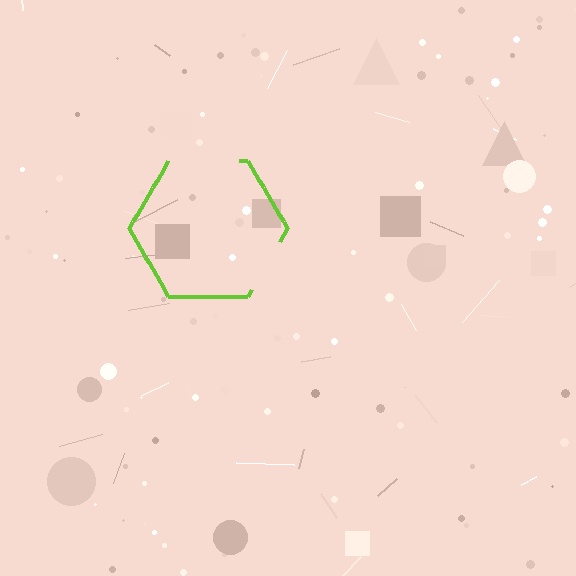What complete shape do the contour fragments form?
The contour fragments form a hexagon.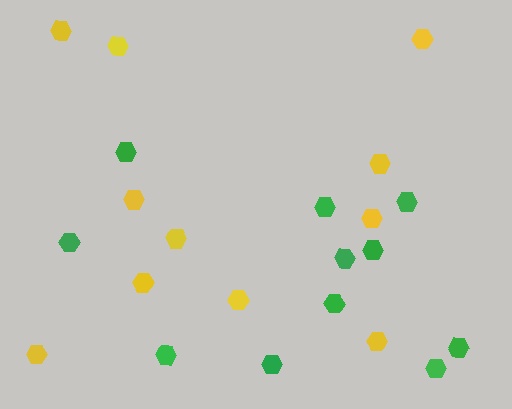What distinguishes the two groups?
There are 2 groups: one group of yellow hexagons (11) and one group of green hexagons (11).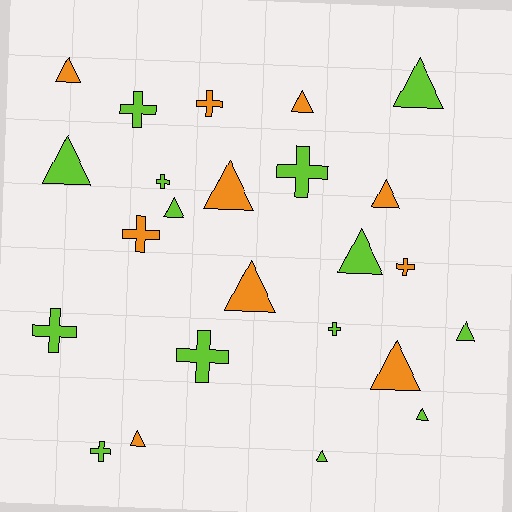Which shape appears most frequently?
Triangle, with 14 objects.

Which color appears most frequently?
Lime, with 14 objects.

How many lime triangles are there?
There are 7 lime triangles.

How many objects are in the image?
There are 24 objects.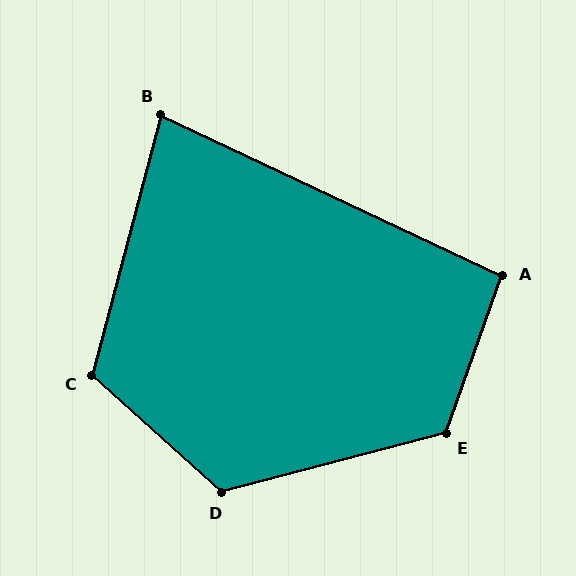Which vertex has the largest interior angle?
E, at approximately 124 degrees.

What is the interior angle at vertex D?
Approximately 123 degrees (obtuse).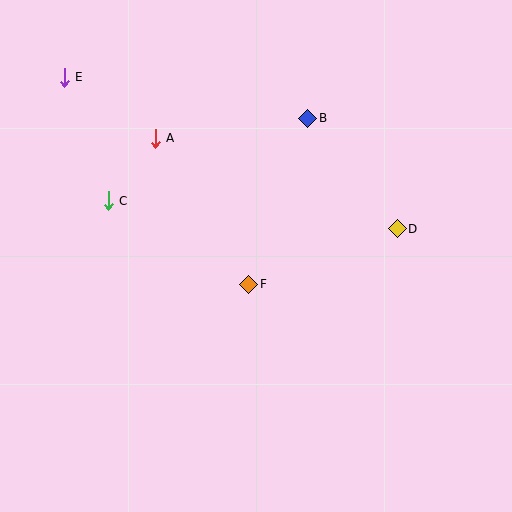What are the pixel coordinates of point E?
Point E is at (64, 77).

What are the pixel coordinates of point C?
Point C is at (108, 201).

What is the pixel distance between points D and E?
The distance between D and E is 366 pixels.